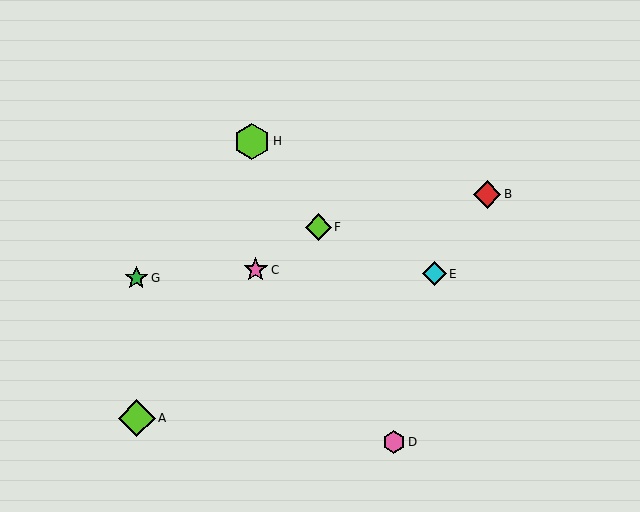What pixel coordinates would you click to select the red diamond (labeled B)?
Click at (487, 194) to select the red diamond B.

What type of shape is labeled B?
Shape B is a red diamond.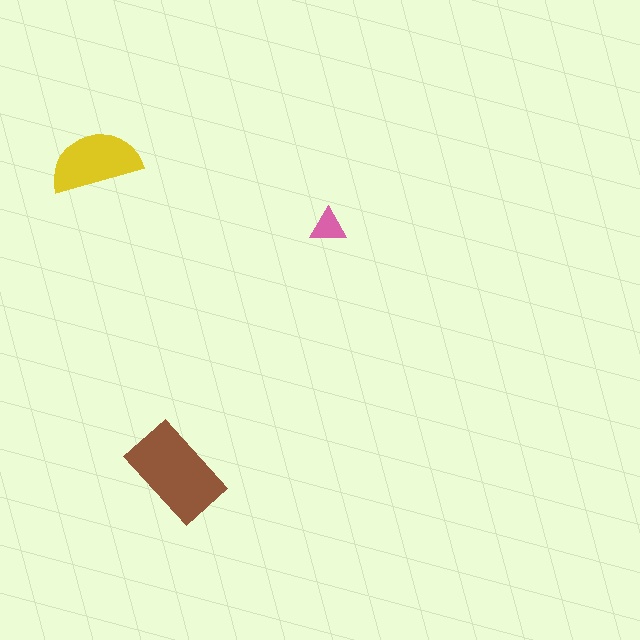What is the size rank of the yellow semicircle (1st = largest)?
2nd.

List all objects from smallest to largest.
The pink triangle, the yellow semicircle, the brown rectangle.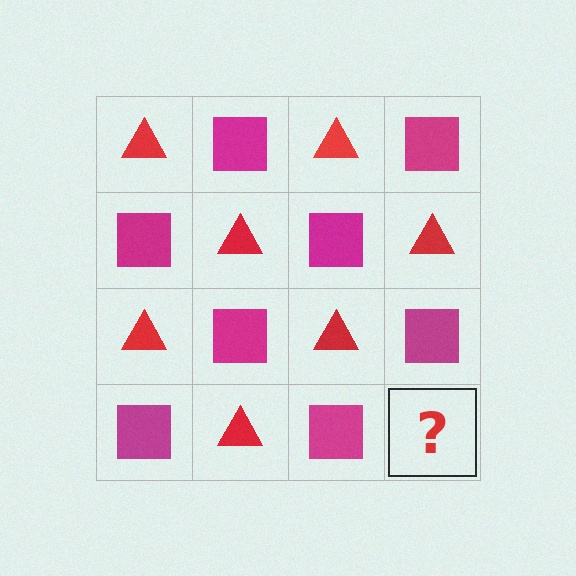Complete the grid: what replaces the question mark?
The question mark should be replaced with a red triangle.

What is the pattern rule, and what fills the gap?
The rule is that it alternates red triangle and magenta square in a checkerboard pattern. The gap should be filled with a red triangle.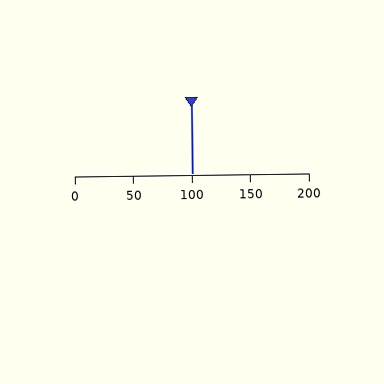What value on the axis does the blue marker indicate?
The marker indicates approximately 100.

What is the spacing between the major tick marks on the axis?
The major ticks are spaced 50 apart.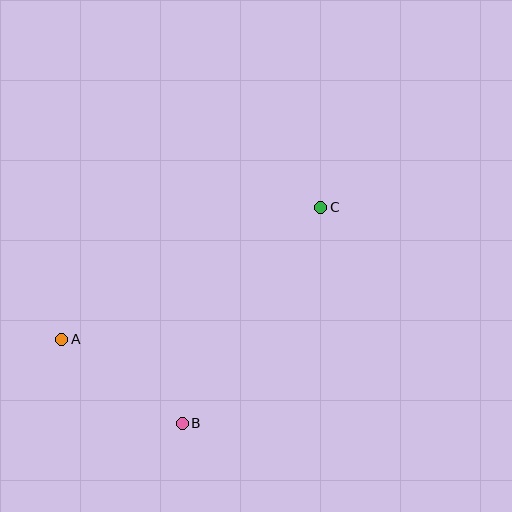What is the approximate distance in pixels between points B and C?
The distance between B and C is approximately 256 pixels.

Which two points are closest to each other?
Points A and B are closest to each other.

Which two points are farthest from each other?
Points A and C are farthest from each other.